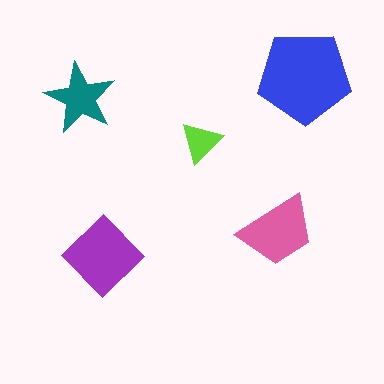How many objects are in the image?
There are 5 objects in the image.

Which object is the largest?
The blue pentagon.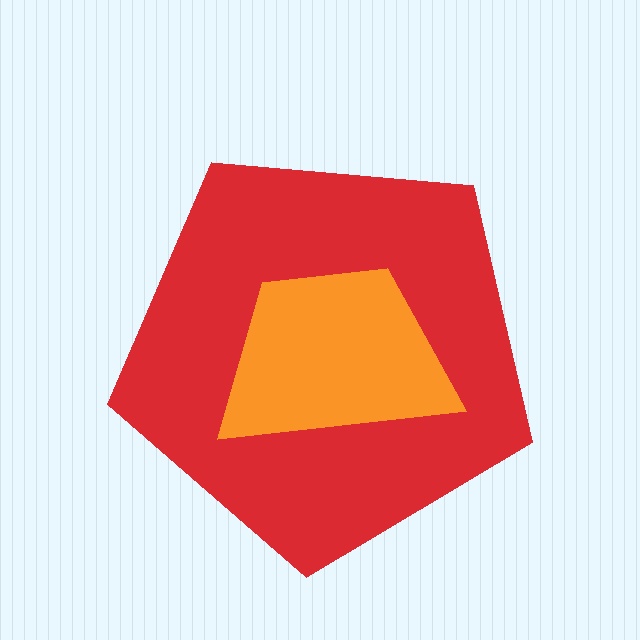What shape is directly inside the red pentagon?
The orange trapezoid.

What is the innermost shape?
The orange trapezoid.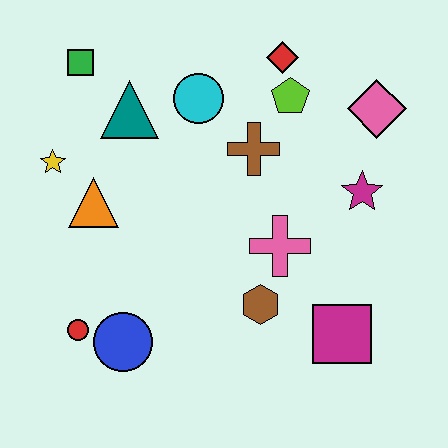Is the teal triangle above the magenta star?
Yes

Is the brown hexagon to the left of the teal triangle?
No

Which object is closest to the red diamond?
The lime pentagon is closest to the red diamond.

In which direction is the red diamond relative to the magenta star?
The red diamond is above the magenta star.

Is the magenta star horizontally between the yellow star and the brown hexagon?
No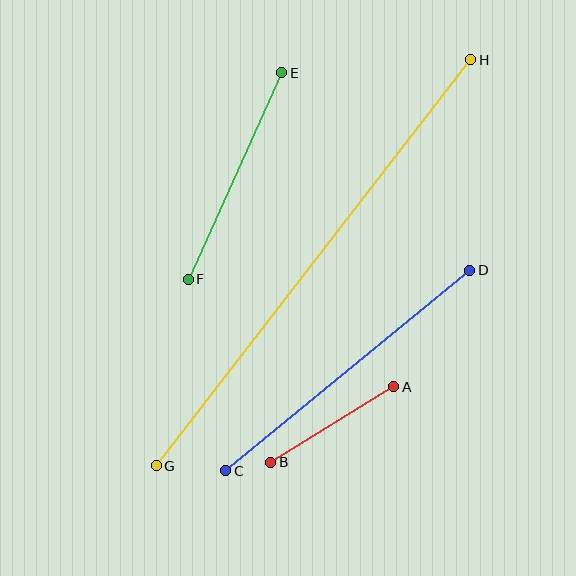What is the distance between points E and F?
The distance is approximately 227 pixels.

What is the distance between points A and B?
The distance is approximately 144 pixels.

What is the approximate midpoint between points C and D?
The midpoint is at approximately (348, 370) pixels.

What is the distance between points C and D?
The distance is approximately 316 pixels.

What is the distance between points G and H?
The distance is approximately 514 pixels.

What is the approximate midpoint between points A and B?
The midpoint is at approximately (332, 425) pixels.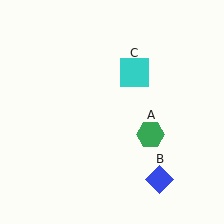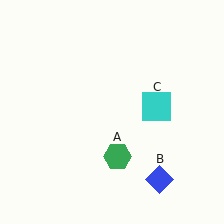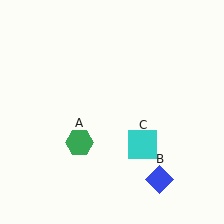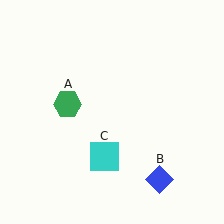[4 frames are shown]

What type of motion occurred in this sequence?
The green hexagon (object A), cyan square (object C) rotated clockwise around the center of the scene.